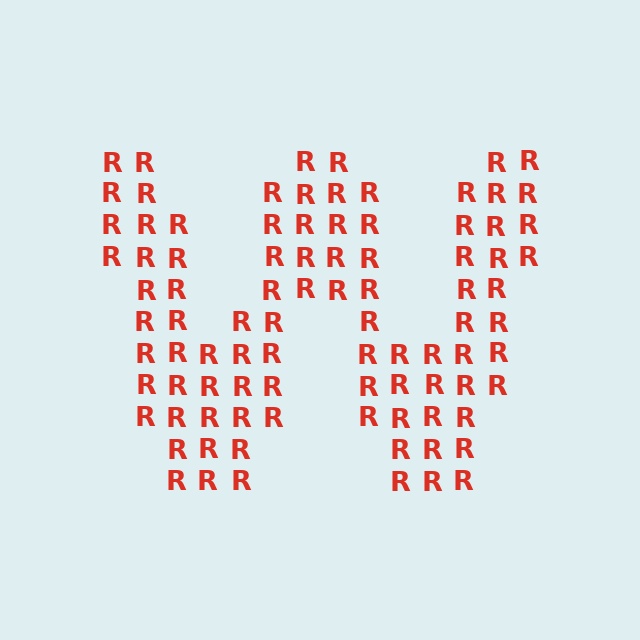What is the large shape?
The large shape is the letter W.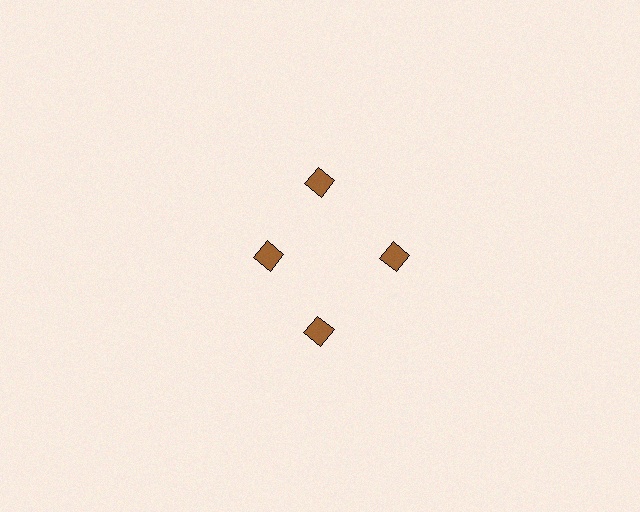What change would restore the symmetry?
The symmetry would be restored by moving it outward, back onto the ring so that all 4 diamonds sit at equal angles and equal distance from the center.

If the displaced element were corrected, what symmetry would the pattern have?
It would have 4-fold rotational symmetry — the pattern would map onto itself every 90 degrees.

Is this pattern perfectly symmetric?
No. The 4 brown diamonds are arranged in a ring, but one element near the 9 o'clock position is pulled inward toward the center, breaking the 4-fold rotational symmetry.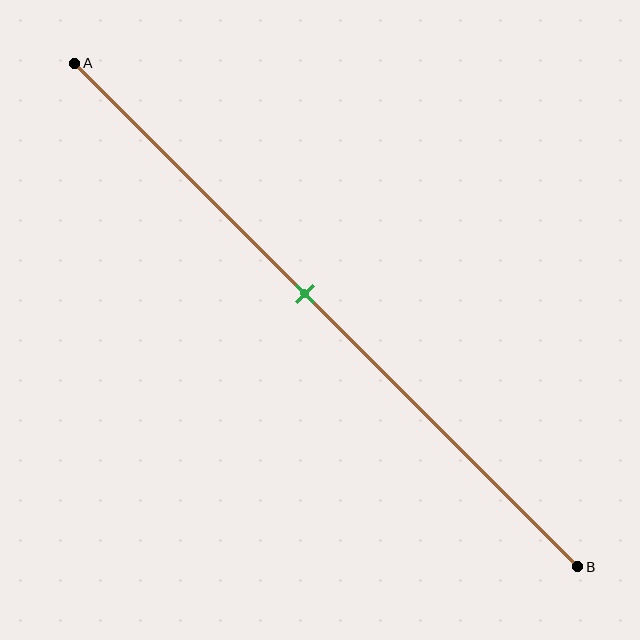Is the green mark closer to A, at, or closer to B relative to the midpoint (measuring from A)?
The green mark is closer to point A than the midpoint of segment AB.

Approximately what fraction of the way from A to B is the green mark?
The green mark is approximately 45% of the way from A to B.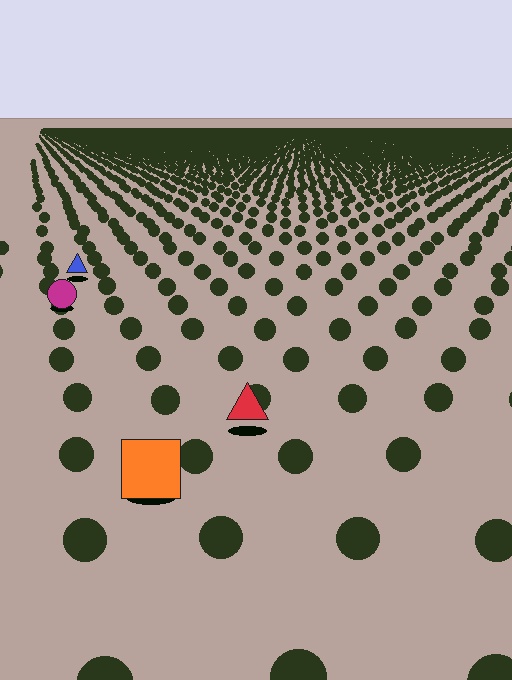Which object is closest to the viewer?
The orange square is closest. The texture marks near it are larger and more spread out.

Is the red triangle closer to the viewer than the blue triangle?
Yes. The red triangle is closer — you can tell from the texture gradient: the ground texture is coarser near it.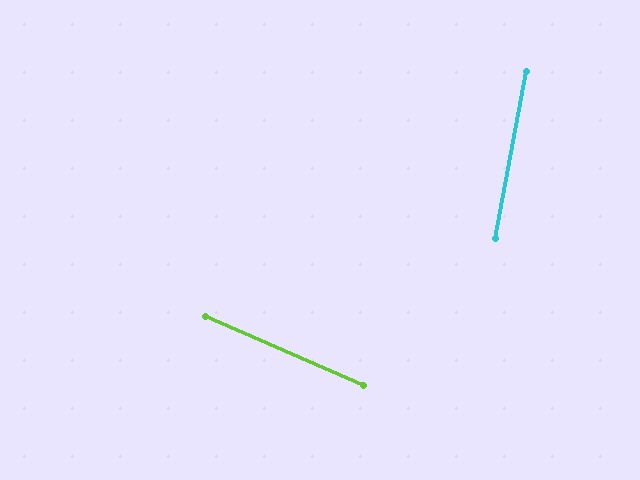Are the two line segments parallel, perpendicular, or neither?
Neither parallel nor perpendicular — they differ by about 77°.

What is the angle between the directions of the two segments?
Approximately 77 degrees.